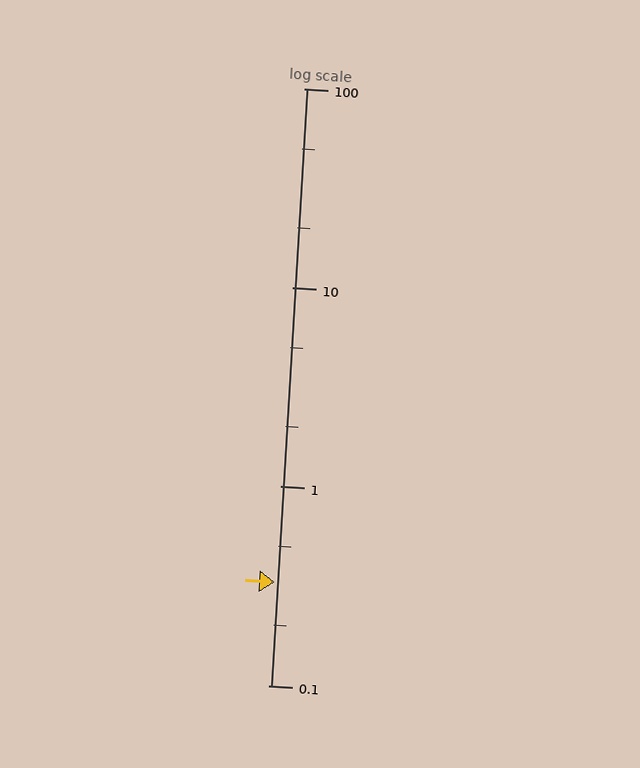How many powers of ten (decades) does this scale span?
The scale spans 3 decades, from 0.1 to 100.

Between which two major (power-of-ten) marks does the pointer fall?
The pointer is between 0.1 and 1.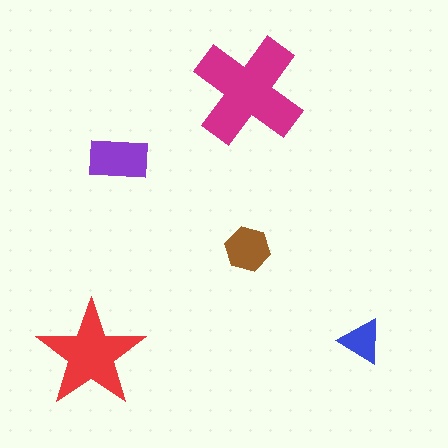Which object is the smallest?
The blue triangle.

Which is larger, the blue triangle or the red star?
The red star.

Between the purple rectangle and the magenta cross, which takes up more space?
The magenta cross.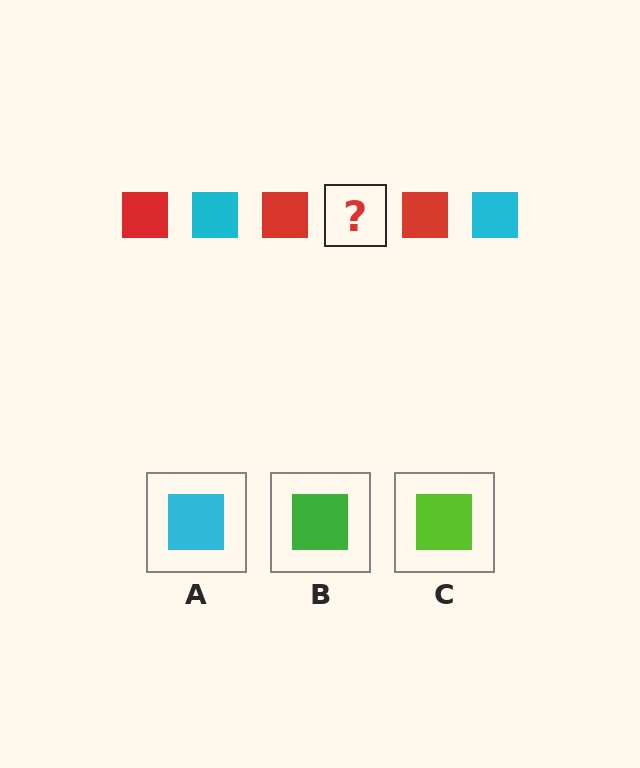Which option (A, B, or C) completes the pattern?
A.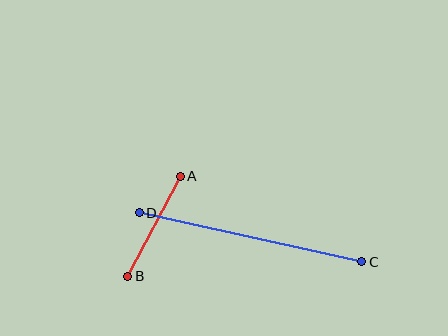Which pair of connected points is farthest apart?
Points C and D are farthest apart.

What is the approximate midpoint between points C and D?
The midpoint is at approximately (250, 237) pixels.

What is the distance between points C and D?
The distance is approximately 228 pixels.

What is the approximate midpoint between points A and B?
The midpoint is at approximately (154, 226) pixels.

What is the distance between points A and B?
The distance is approximately 113 pixels.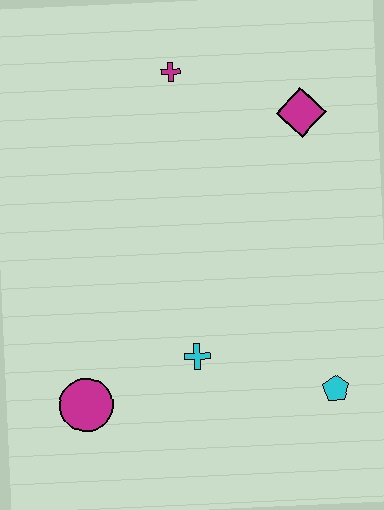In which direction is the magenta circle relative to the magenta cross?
The magenta circle is below the magenta cross.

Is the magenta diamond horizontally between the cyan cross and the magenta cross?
No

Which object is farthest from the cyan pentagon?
The magenta cross is farthest from the cyan pentagon.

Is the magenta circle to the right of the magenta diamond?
No